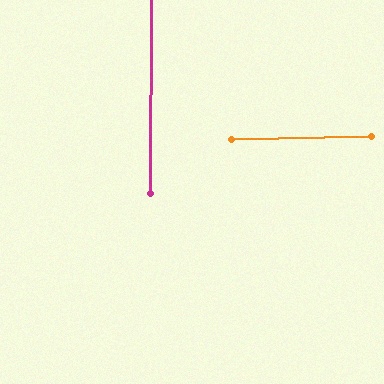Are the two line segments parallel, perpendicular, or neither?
Perpendicular — they meet at approximately 89°.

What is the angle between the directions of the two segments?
Approximately 89 degrees.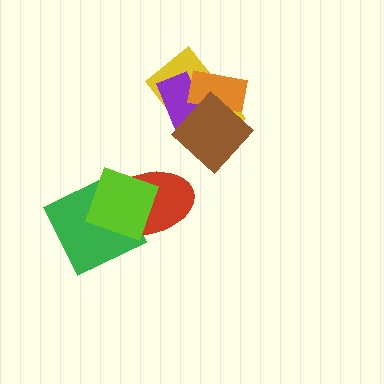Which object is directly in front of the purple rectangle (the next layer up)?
The orange rectangle is directly in front of the purple rectangle.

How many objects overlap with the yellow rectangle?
3 objects overlap with the yellow rectangle.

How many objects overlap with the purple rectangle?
3 objects overlap with the purple rectangle.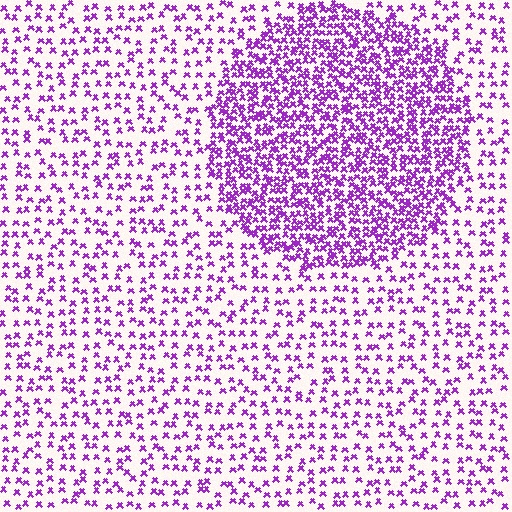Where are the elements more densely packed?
The elements are more densely packed inside the circle boundary.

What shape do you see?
I see a circle.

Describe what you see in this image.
The image contains small purple elements arranged at two different densities. A circle-shaped region is visible where the elements are more densely packed than the surrounding area.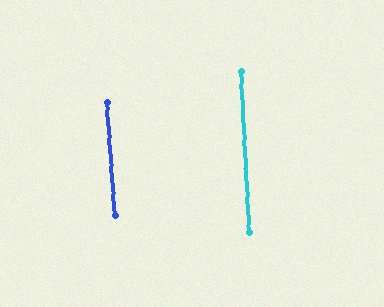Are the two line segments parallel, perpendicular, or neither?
Parallel — their directions differ by only 0.9°.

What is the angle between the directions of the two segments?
Approximately 1 degree.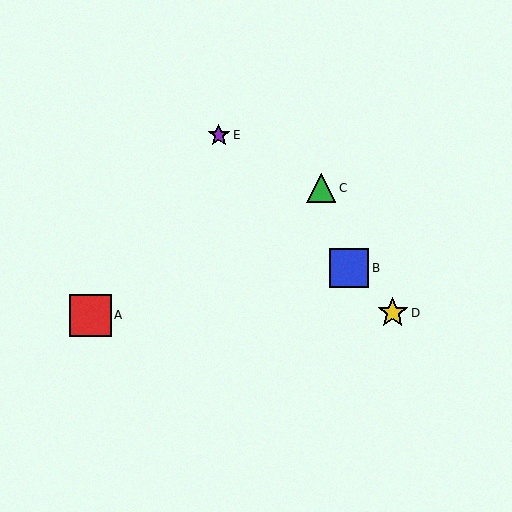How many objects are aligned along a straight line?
3 objects (B, D, E) are aligned along a straight line.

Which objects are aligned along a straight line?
Objects B, D, E are aligned along a straight line.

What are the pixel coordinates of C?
Object C is at (321, 188).